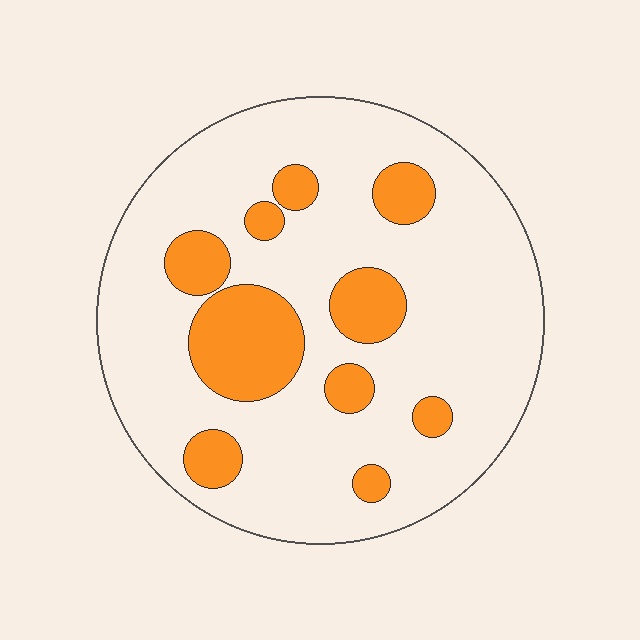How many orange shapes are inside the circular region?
10.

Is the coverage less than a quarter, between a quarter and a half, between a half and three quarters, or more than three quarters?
Less than a quarter.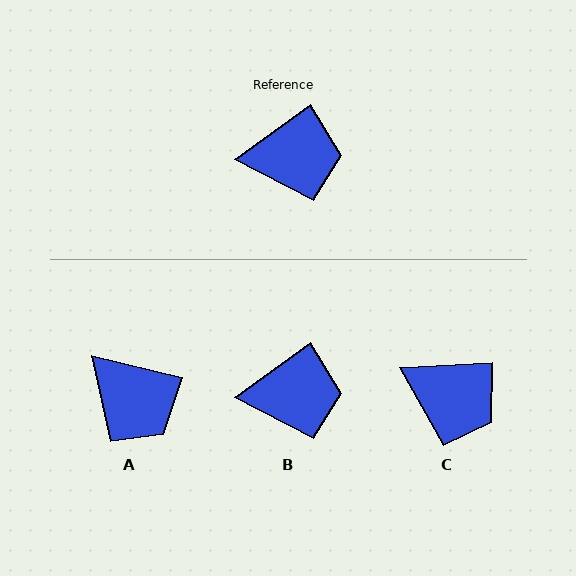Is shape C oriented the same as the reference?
No, it is off by about 33 degrees.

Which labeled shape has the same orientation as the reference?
B.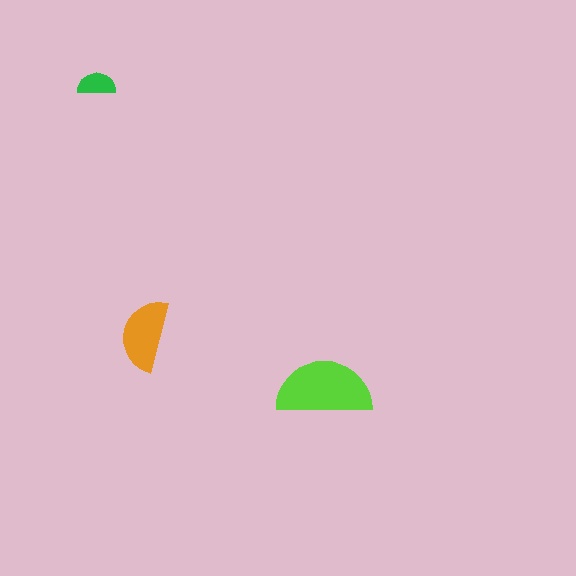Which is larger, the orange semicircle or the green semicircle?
The orange one.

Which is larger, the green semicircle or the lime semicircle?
The lime one.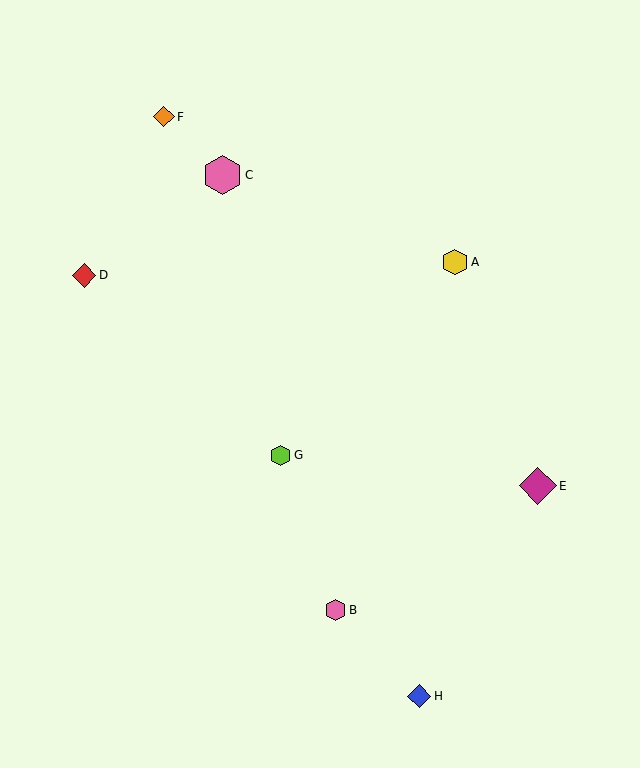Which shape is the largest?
The pink hexagon (labeled C) is the largest.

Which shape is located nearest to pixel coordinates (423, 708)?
The blue diamond (labeled H) at (419, 696) is nearest to that location.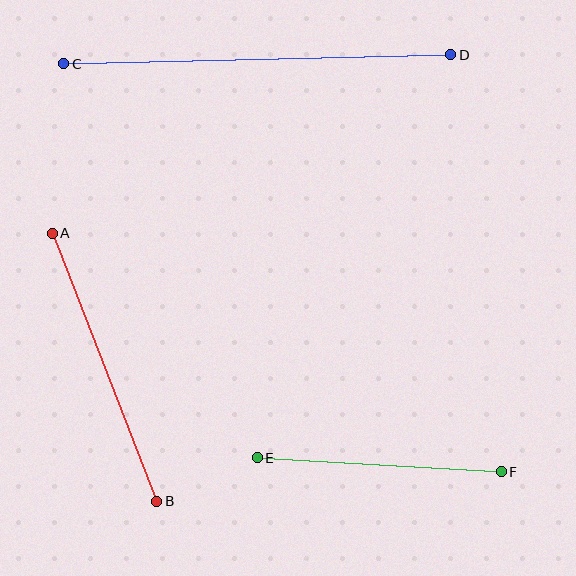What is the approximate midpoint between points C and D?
The midpoint is at approximately (257, 59) pixels.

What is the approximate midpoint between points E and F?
The midpoint is at approximately (379, 465) pixels.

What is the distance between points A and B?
The distance is approximately 288 pixels.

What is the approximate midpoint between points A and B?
The midpoint is at approximately (105, 367) pixels.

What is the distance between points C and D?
The distance is approximately 387 pixels.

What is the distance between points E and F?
The distance is approximately 245 pixels.